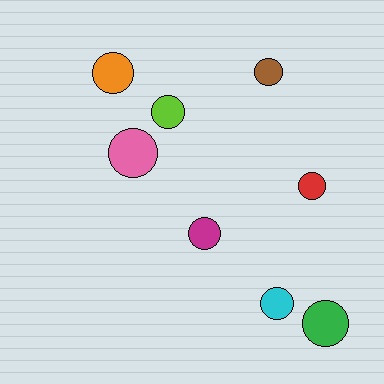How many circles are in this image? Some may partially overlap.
There are 8 circles.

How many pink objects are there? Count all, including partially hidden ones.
There is 1 pink object.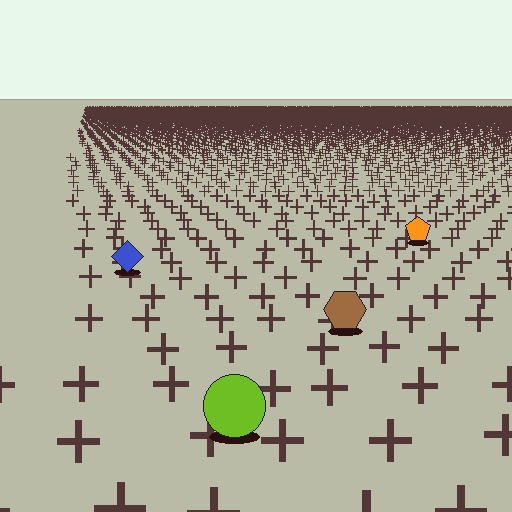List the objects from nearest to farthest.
From nearest to farthest: the lime circle, the brown hexagon, the blue diamond, the orange pentagon.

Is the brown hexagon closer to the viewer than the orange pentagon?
Yes. The brown hexagon is closer — you can tell from the texture gradient: the ground texture is coarser near it.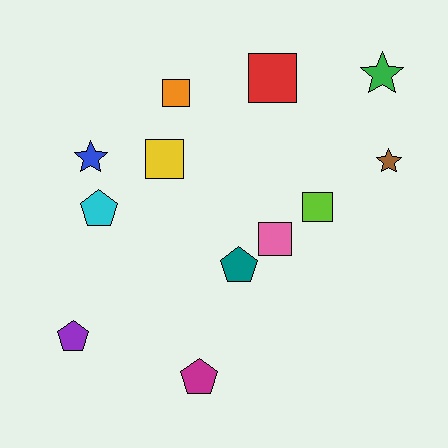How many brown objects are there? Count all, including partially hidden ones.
There is 1 brown object.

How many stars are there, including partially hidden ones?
There are 3 stars.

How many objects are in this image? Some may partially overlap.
There are 12 objects.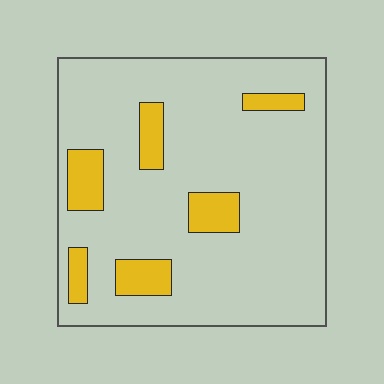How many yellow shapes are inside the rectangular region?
6.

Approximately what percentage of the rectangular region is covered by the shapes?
Approximately 15%.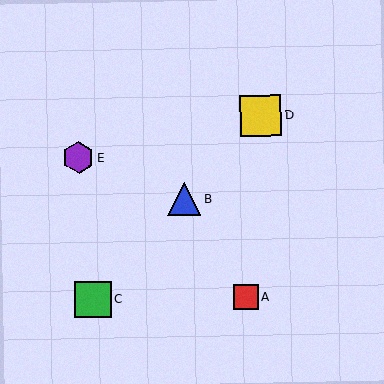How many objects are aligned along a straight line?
3 objects (B, C, D) are aligned along a straight line.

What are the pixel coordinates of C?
Object C is at (93, 300).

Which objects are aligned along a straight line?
Objects B, C, D are aligned along a straight line.